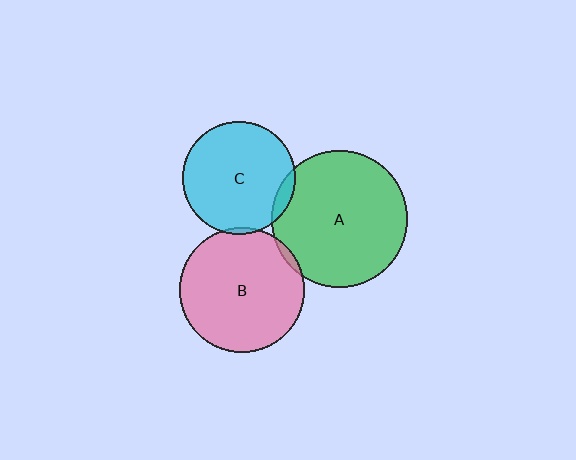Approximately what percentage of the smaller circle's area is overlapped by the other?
Approximately 5%.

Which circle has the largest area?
Circle A (green).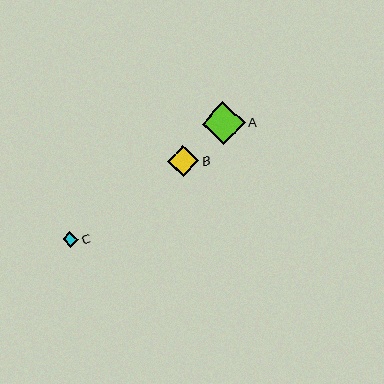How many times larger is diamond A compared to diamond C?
Diamond A is approximately 2.8 times the size of diamond C.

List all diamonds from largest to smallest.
From largest to smallest: A, B, C.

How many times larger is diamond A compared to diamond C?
Diamond A is approximately 2.8 times the size of diamond C.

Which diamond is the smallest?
Diamond C is the smallest with a size of approximately 16 pixels.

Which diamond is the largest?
Diamond A is the largest with a size of approximately 43 pixels.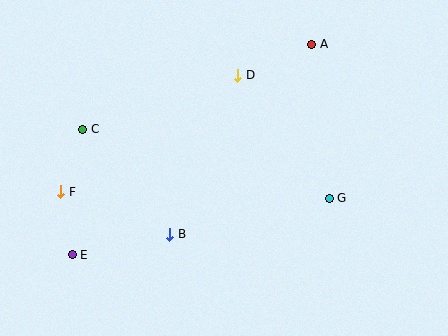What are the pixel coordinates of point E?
Point E is at (72, 255).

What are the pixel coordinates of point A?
Point A is at (312, 44).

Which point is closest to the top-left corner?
Point C is closest to the top-left corner.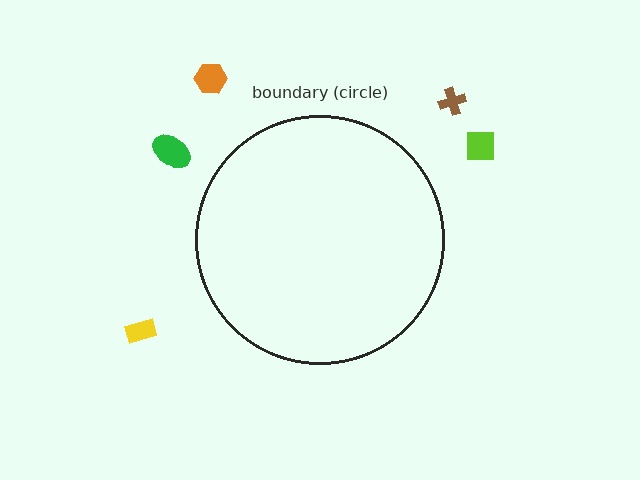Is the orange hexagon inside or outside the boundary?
Outside.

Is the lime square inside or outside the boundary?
Outside.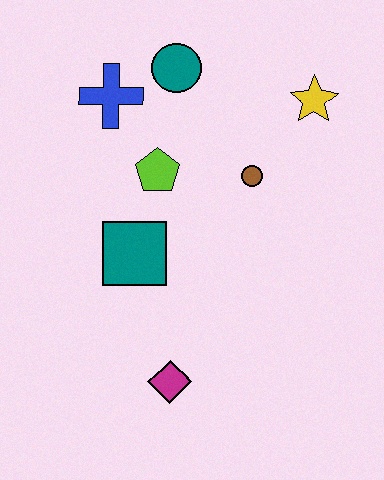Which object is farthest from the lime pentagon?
The magenta diamond is farthest from the lime pentagon.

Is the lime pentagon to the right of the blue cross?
Yes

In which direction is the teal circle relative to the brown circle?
The teal circle is above the brown circle.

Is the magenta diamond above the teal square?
No